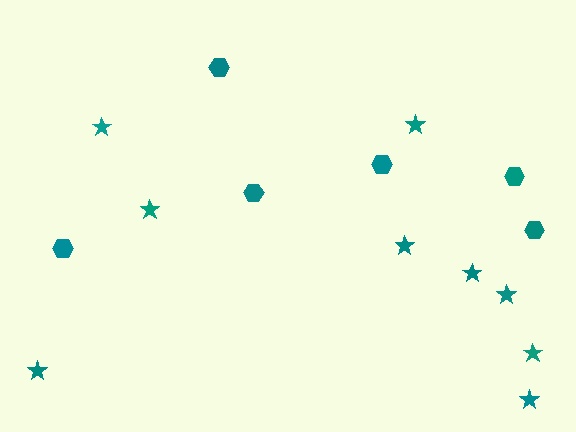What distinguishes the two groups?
There are 2 groups: one group of stars (9) and one group of hexagons (6).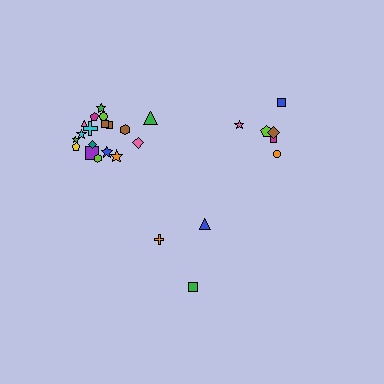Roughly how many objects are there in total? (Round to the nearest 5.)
Roughly 25 objects in total.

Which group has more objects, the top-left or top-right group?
The top-left group.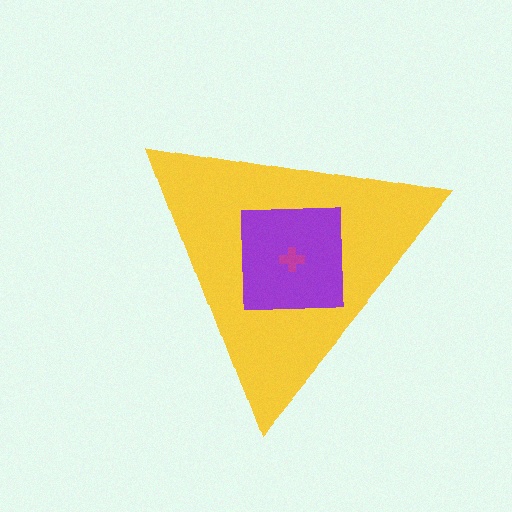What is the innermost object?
The magenta cross.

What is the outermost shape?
The yellow triangle.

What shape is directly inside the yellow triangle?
The purple square.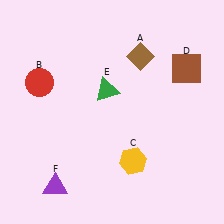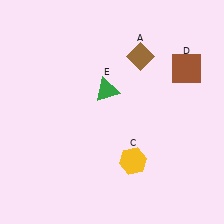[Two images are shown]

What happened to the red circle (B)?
The red circle (B) was removed in Image 2. It was in the top-left area of Image 1.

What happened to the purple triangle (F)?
The purple triangle (F) was removed in Image 2. It was in the bottom-left area of Image 1.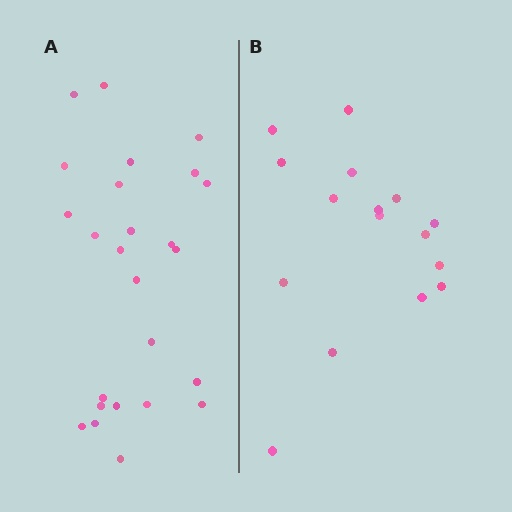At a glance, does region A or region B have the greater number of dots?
Region A (the left region) has more dots.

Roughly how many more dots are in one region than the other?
Region A has roughly 8 or so more dots than region B.